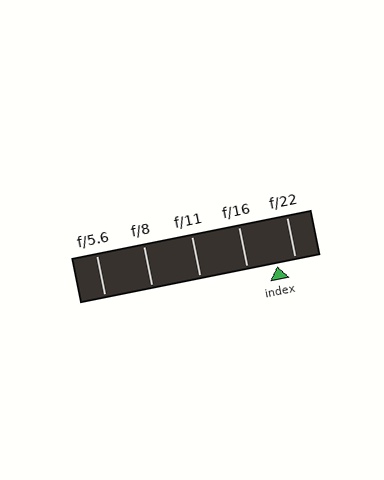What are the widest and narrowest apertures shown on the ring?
The widest aperture shown is f/5.6 and the narrowest is f/22.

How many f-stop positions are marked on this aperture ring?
There are 5 f-stop positions marked.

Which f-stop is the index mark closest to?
The index mark is closest to f/22.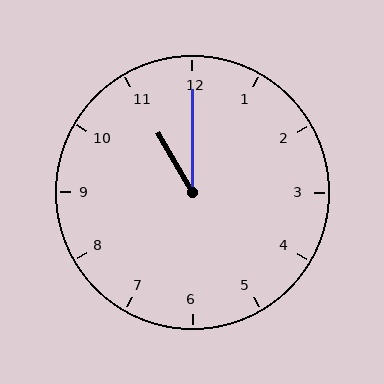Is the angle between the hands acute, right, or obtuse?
It is acute.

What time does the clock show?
11:00.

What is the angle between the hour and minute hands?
Approximately 30 degrees.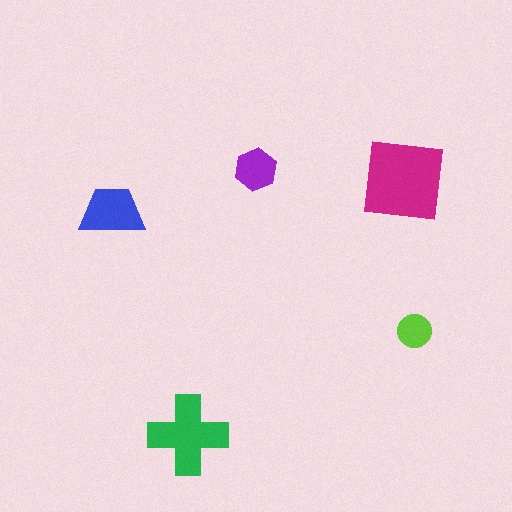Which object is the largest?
The magenta square.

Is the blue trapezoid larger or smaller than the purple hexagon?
Larger.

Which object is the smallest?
The lime circle.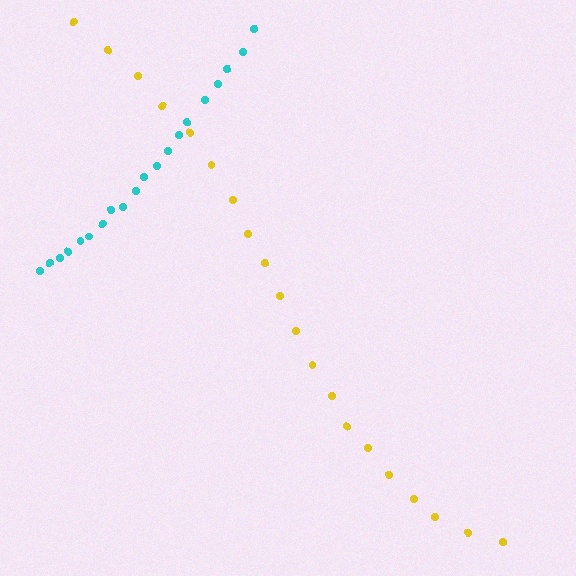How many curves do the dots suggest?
There are 2 distinct paths.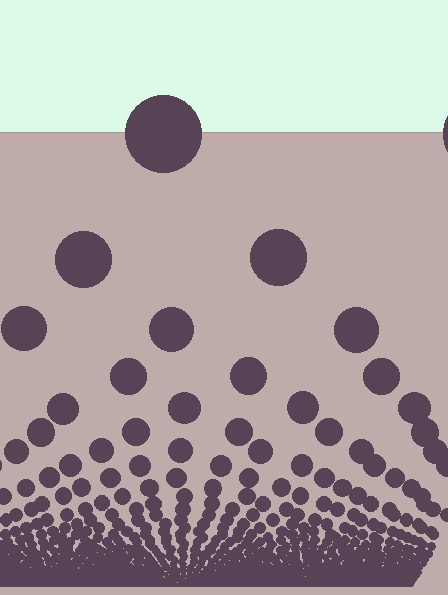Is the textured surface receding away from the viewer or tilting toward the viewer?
The surface appears to tilt toward the viewer. Texture elements get larger and sparser toward the top.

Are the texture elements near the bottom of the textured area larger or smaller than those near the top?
Smaller. The gradient is inverted — elements near the bottom are smaller and denser.